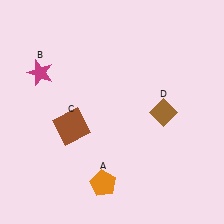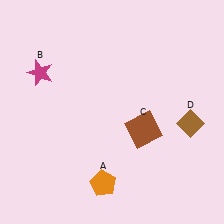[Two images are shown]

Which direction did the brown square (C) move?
The brown square (C) moved right.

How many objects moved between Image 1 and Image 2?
2 objects moved between the two images.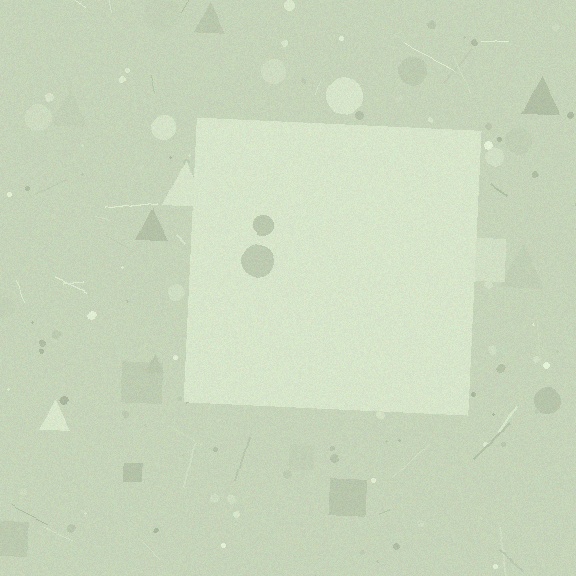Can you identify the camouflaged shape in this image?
The camouflaged shape is a square.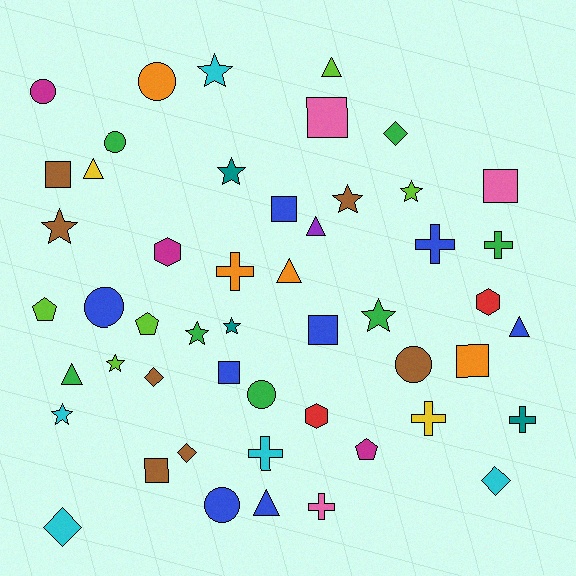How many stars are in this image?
There are 10 stars.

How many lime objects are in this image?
There are 5 lime objects.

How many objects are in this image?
There are 50 objects.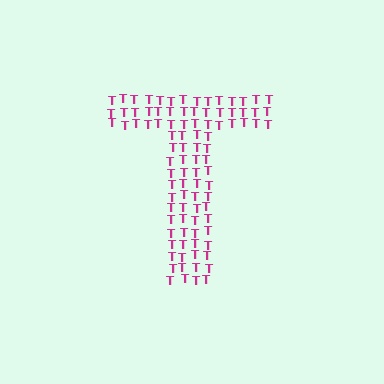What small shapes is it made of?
It is made of small letter T's.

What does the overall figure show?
The overall figure shows the letter T.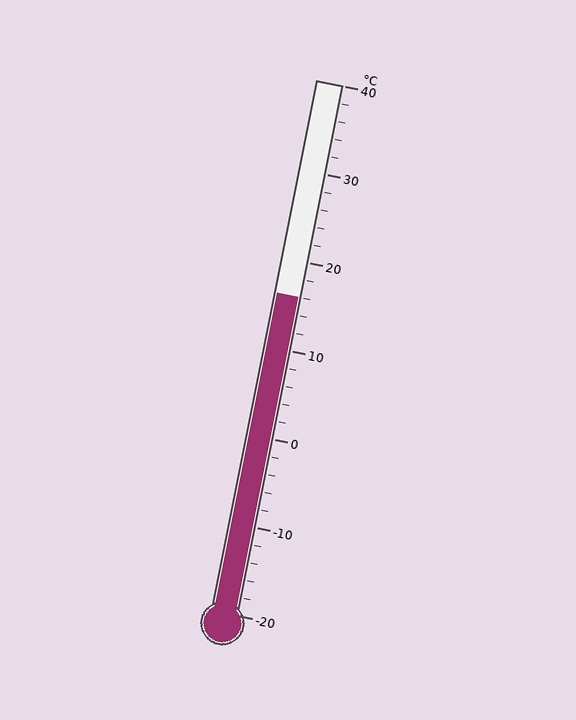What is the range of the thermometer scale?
The thermometer scale ranges from -20°C to 40°C.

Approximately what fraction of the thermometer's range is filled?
The thermometer is filled to approximately 60% of its range.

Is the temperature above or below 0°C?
The temperature is above 0°C.